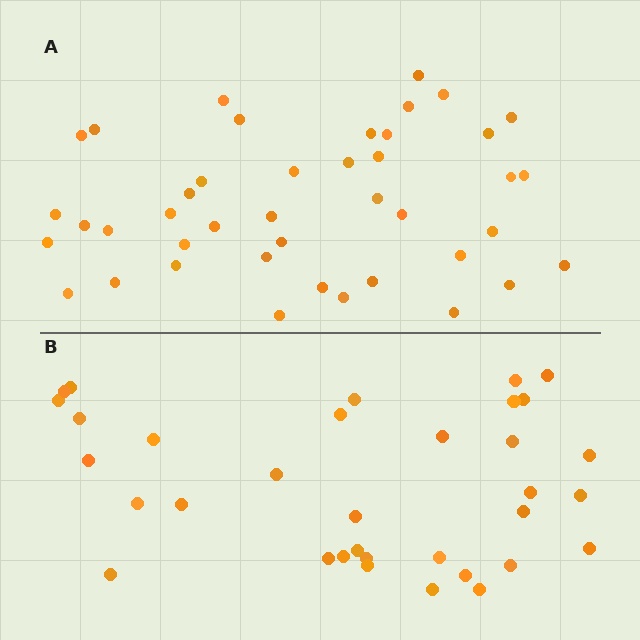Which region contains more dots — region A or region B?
Region A (the top region) has more dots.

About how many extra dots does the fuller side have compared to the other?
Region A has roughly 8 or so more dots than region B.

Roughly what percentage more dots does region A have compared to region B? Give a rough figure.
About 25% more.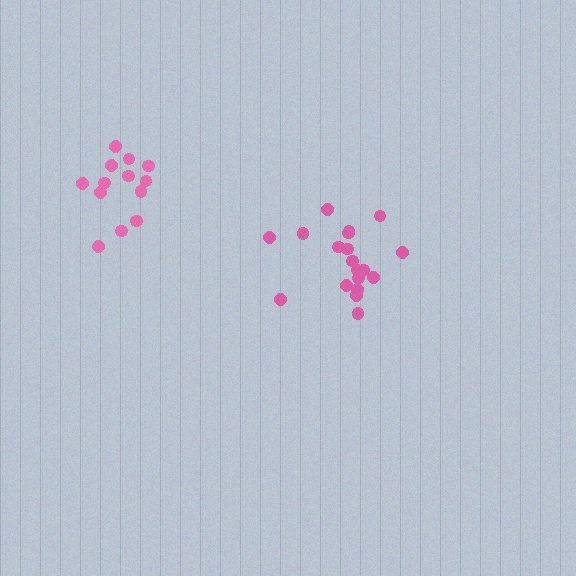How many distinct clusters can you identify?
There are 2 distinct clusters.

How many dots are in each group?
Group 1: 13 dots, Group 2: 19 dots (32 total).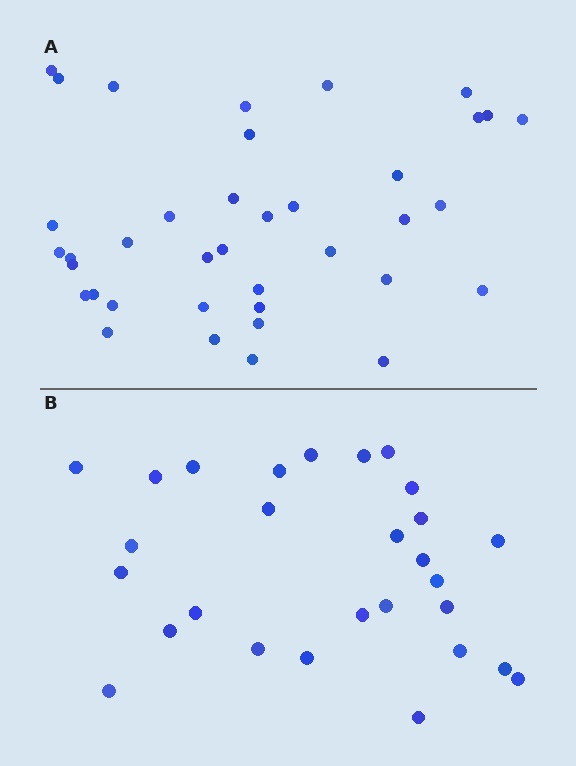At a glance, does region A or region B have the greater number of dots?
Region A (the top region) has more dots.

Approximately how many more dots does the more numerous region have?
Region A has roughly 10 or so more dots than region B.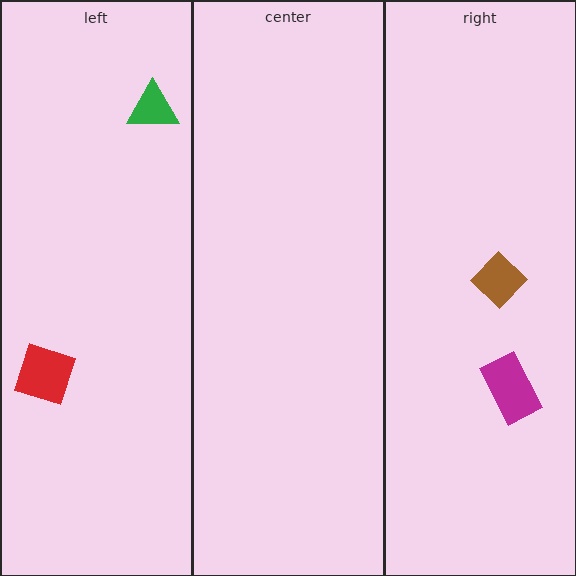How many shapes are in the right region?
2.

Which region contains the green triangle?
The left region.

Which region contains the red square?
The left region.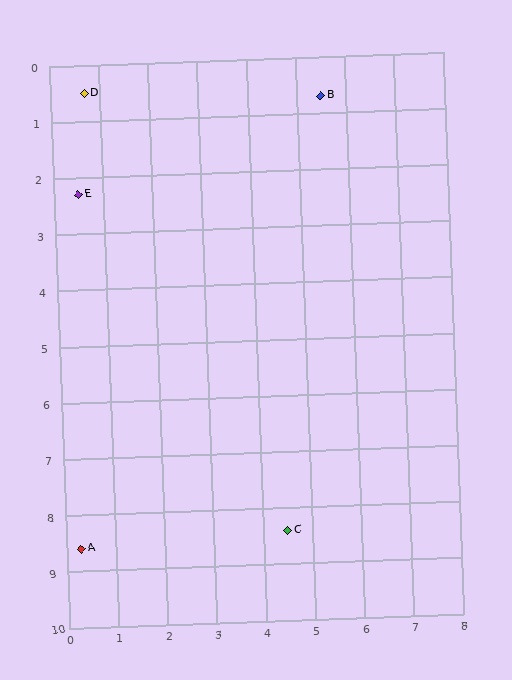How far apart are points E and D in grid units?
Points E and D are about 1.8 grid units apart.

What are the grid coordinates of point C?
Point C is at approximately (4.5, 8.4).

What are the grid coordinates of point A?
Point A is at approximately (0.3, 8.6).